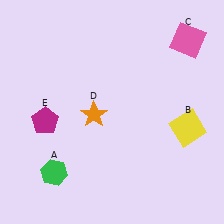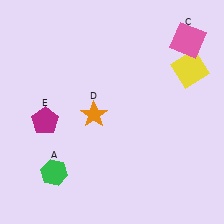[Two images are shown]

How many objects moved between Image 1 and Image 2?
1 object moved between the two images.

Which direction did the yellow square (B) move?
The yellow square (B) moved up.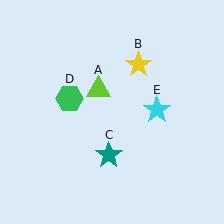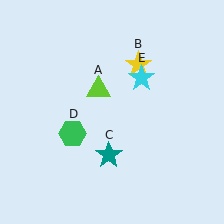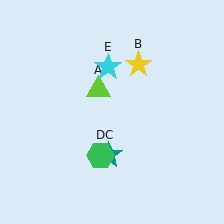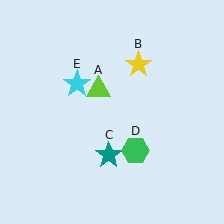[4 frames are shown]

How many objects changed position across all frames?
2 objects changed position: green hexagon (object D), cyan star (object E).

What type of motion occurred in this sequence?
The green hexagon (object D), cyan star (object E) rotated counterclockwise around the center of the scene.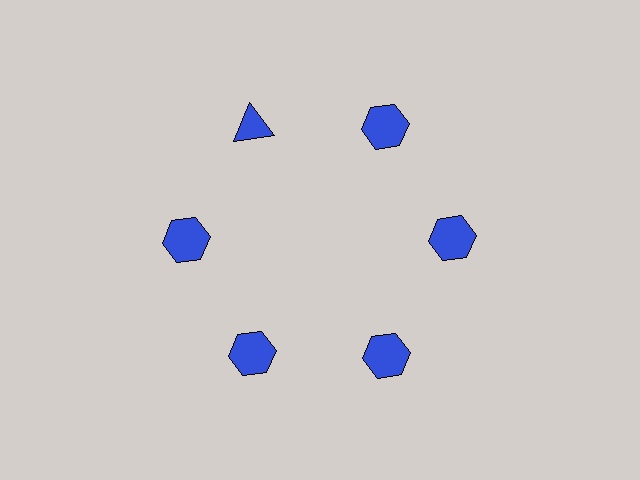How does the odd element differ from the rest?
It has a different shape: triangle instead of hexagon.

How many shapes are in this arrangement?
There are 6 shapes arranged in a ring pattern.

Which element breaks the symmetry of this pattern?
The blue triangle at roughly the 11 o'clock position breaks the symmetry. All other shapes are blue hexagons.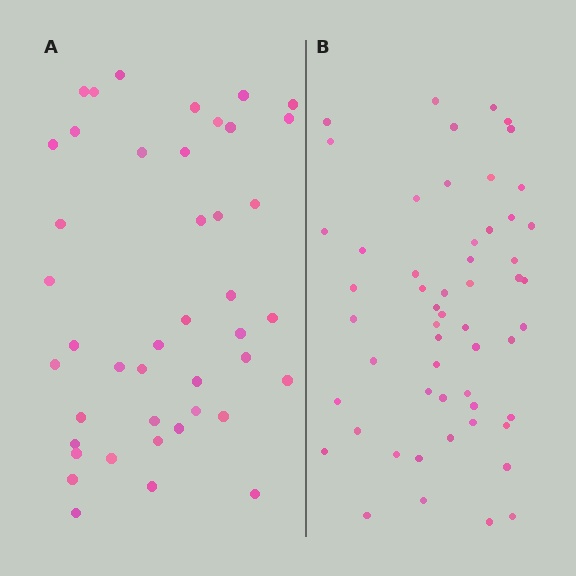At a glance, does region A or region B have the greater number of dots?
Region B (the right region) has more dots.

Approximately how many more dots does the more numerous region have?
Region B has roughly 12 or so more dots than region A.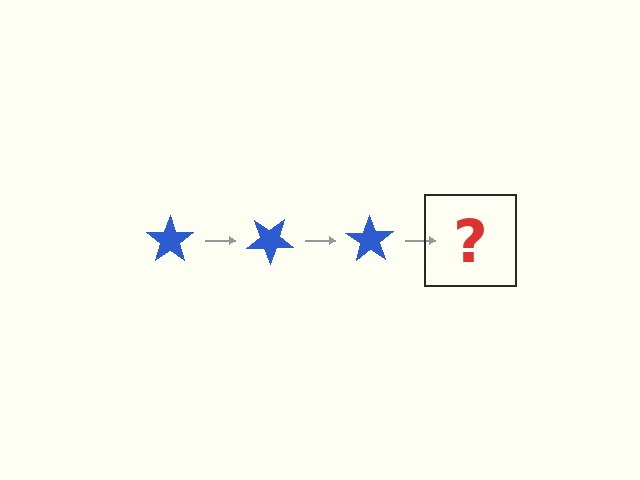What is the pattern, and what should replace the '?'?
The pattern is that the star rotates 35 degrees each step. The '?' should be a blue star rotated 105 degrees.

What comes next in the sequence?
The next element should be a blue star rotated 105 degrees.